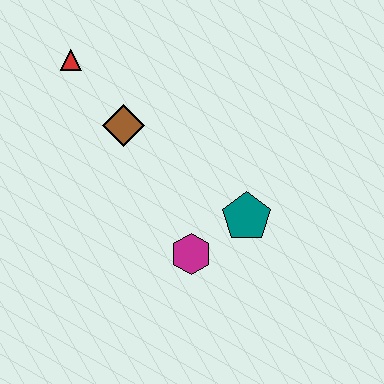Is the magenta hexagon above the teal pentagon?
No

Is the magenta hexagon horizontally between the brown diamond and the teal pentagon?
Yes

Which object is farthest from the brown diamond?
The teal pentagon is farthest from the brown diamond.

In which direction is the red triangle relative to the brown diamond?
The red triangle is above the brown diamond.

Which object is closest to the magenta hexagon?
The teal pentagon is closest to the magenta hexagon.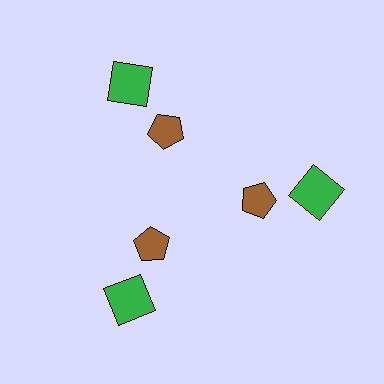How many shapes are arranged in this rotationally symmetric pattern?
There are 6 shapes, arranged in 3 groups of 2.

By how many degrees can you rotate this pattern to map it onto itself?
The pattern maps onto itself every 120 degrees of rotation.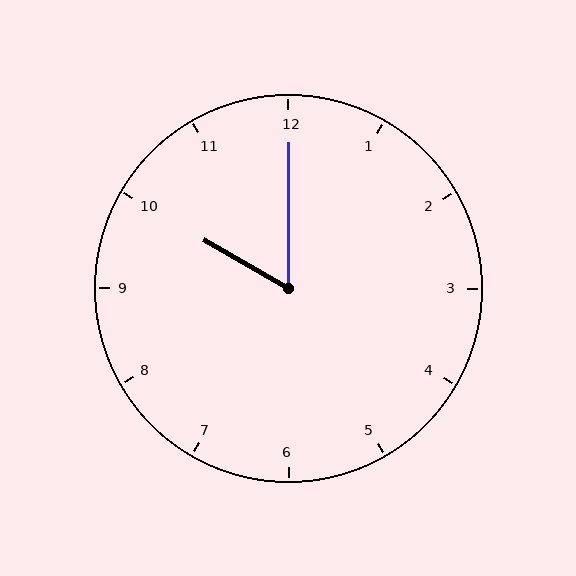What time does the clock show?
10:00.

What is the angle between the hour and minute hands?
Approximately 60 degrees.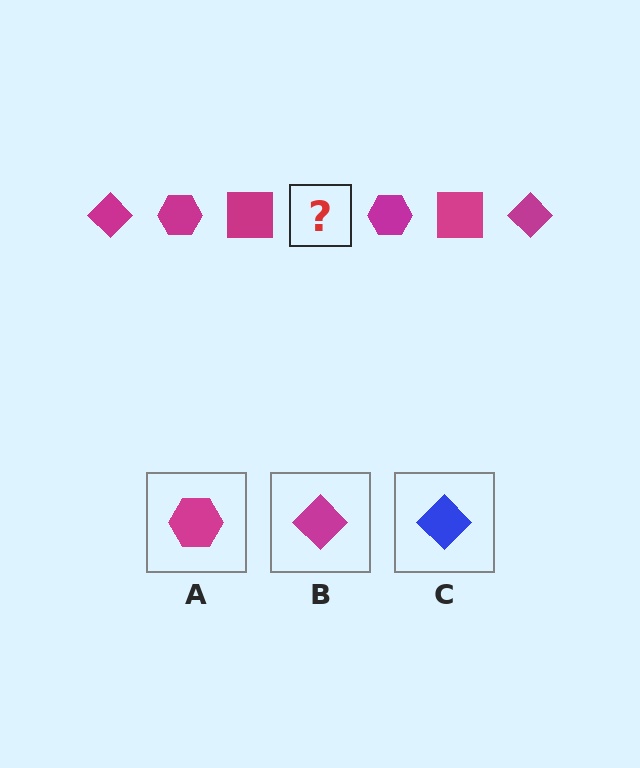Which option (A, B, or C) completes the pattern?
B.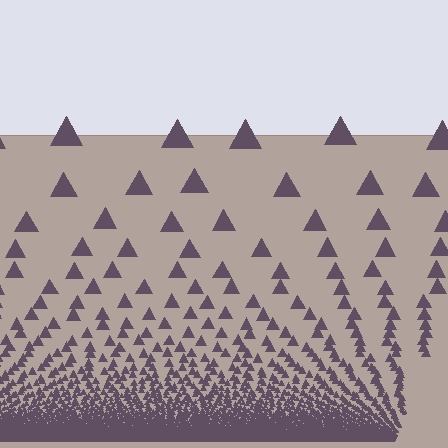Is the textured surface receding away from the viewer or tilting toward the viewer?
The surface appears to tilt toward the viewer. Texture elements get larger and sparser toward the top.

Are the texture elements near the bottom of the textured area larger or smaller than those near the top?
Smaller. The gradient is inverted — elements near the bottom are smaller and denser.